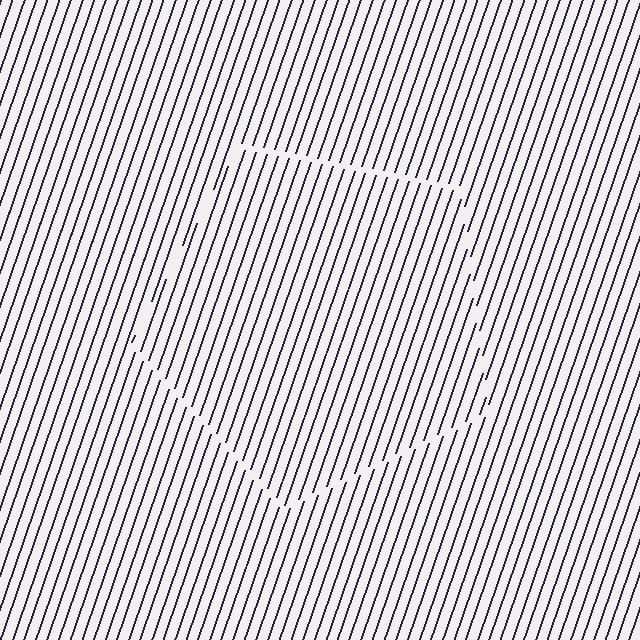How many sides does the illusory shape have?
5 sides — the line-ends trace a pentagon.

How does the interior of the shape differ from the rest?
The interior of the shape contains the same grating, shifted by half a period — the contour is defined by the phase discontinuity where line-ends from the inner and outer gratings abut.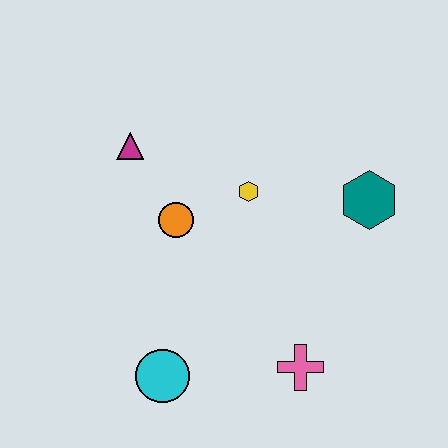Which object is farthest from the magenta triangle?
The pink cross is farthest from the magenta triangle.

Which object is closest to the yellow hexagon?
The orange circle is closest to the yellow hexagon.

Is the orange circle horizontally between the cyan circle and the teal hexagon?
Yes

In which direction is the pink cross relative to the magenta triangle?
The pink cross is below the magenta triangle.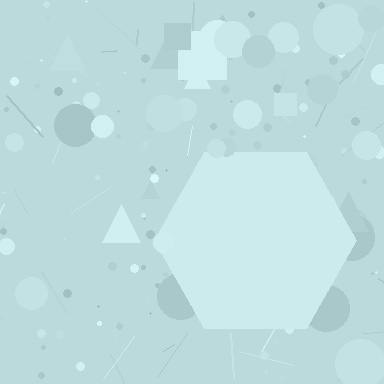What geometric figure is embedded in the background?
A hexagon is embedded in the background.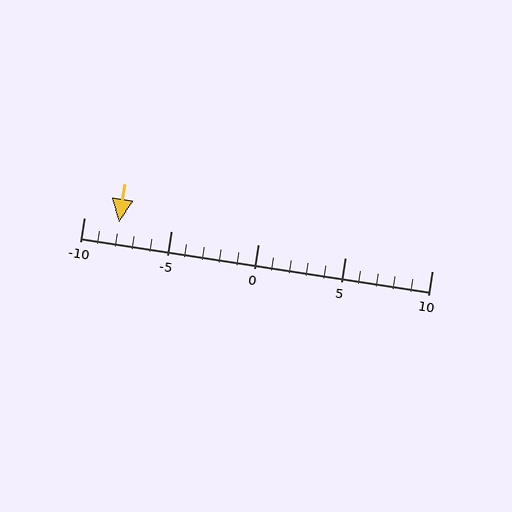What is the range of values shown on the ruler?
The ruler shows values from -10 to 10.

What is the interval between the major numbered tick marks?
The major tick marks are spaced 5 units apart.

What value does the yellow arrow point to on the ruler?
The yellow arrow points to approximately -8.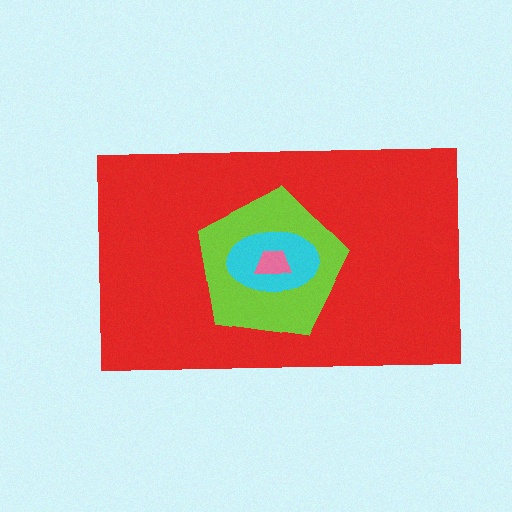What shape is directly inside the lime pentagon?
The cyan ellipse.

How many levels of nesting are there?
4.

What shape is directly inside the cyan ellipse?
The pink trapezoid.